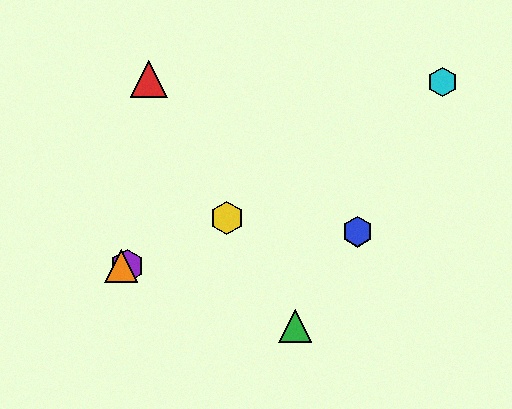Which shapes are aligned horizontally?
The purple hexagon, the orange triangle are aligned horizontally.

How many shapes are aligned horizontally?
2 shapes (the purple hexagon, the orange triangle) are aligned horizontally.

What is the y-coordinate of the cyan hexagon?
The cyan hexagon is at y≈82.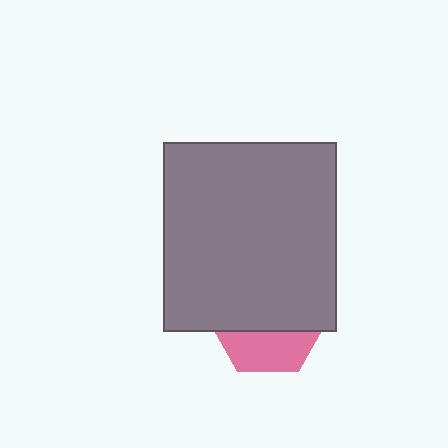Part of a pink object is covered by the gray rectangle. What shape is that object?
It is a hexagon.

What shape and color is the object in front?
The object in front is a gray rectangle.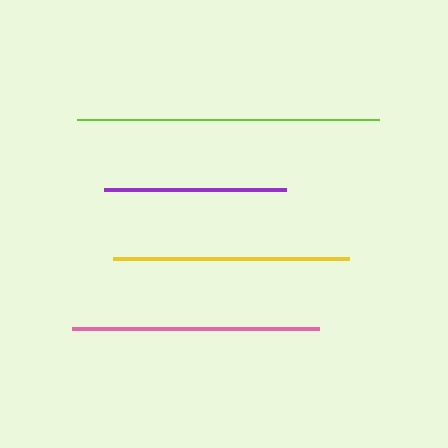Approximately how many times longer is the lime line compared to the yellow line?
The lime line is approximately 1.3 times the length of the yellow line.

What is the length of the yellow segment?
The yellow segment is approximately 235 pixels long.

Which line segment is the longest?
The lime line is the longest at approximately 302 pixels.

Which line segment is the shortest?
The purple line is the shortest at approximately 181 pixels.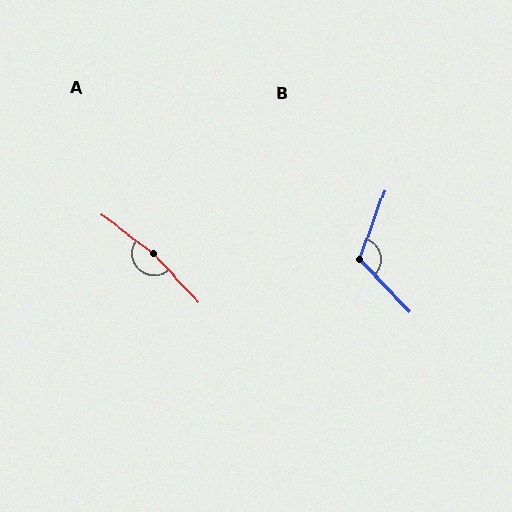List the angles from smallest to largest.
B (116°), A (169°).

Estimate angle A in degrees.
Approximately 169 degrees.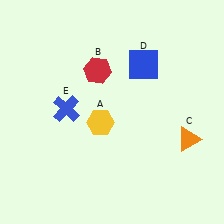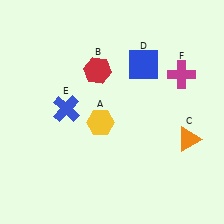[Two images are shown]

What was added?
A magenta cross (F) was added in Image 2.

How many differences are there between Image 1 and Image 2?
There is 1 difference between the two images.